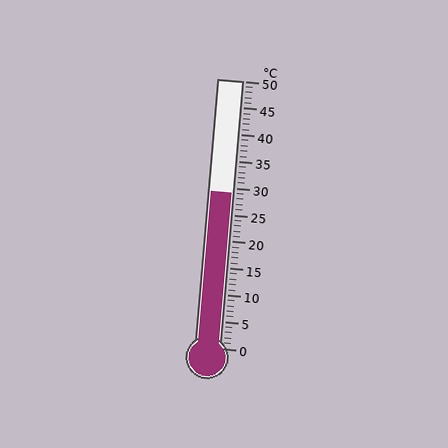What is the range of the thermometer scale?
The thermometer scale ranges from 0°C to 50°C.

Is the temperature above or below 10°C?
The temperature is above 10°C.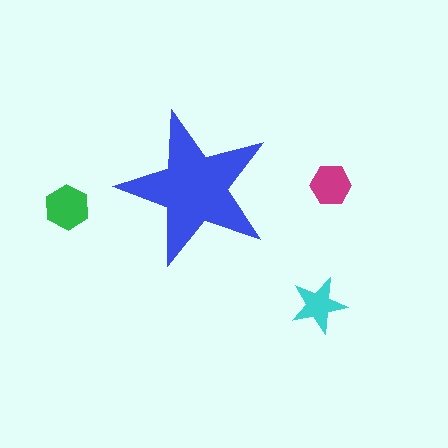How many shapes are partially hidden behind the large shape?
0 shapes are partially hidden.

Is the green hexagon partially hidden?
No, the green hexagon is fully visible.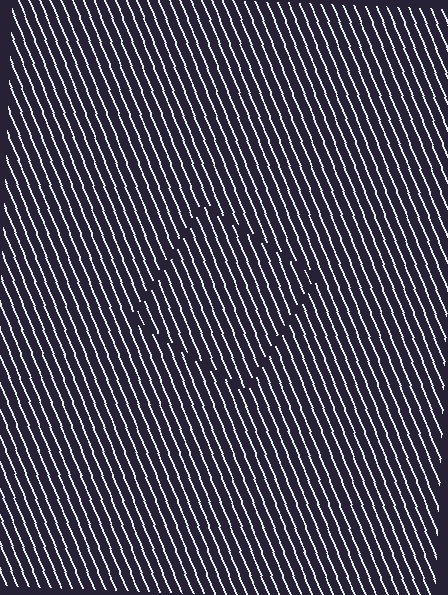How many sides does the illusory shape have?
4 sides — the line-ends trace a square.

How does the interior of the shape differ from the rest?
The interior of the shape contains the same grating, shifted by half a period — the contour is defined by the phase discontinuity where line-ends from the inner and outer gratings abut.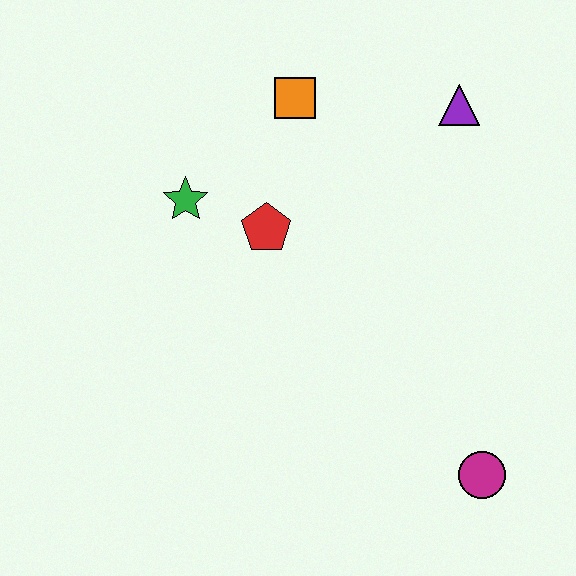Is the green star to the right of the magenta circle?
No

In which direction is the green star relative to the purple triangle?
The green star is to the left of the purple triangle.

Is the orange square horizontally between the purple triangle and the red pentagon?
Yes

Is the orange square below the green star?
No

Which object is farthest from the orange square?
The magenta circle is farthest from the orange square.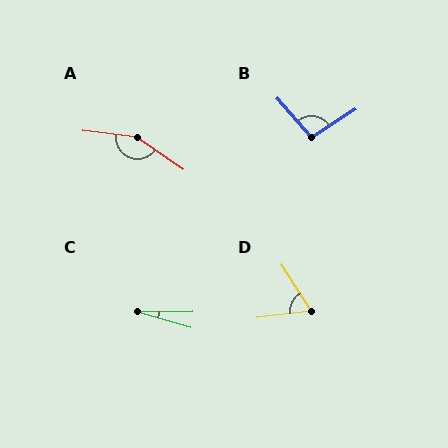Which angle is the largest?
A, at approximately 153 degrees.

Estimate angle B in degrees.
Approximately 99 degrees.